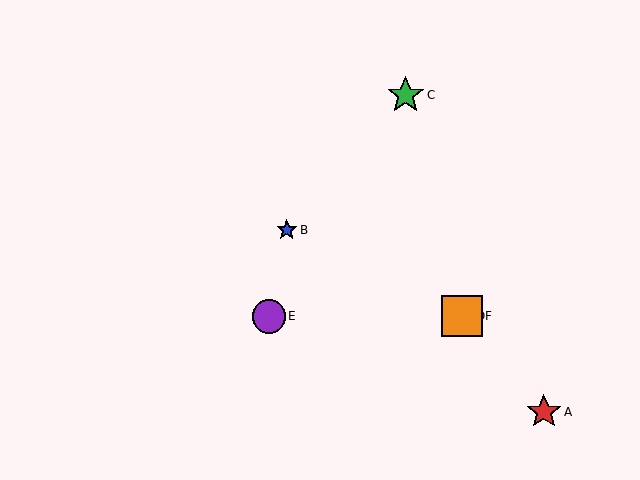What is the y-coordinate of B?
Object B is at y≈230.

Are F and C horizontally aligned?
No, F is at y≈316 and C is at y≈95.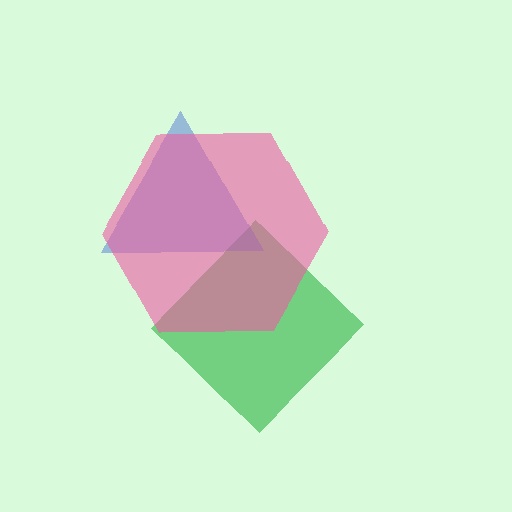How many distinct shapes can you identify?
There are 3 distinct shapes: a green diamond, a blue triangle, a pink hexagon.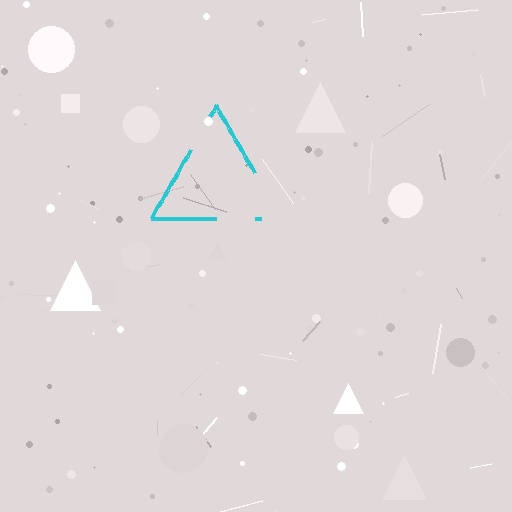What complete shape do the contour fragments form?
The contour fragments form a triangle.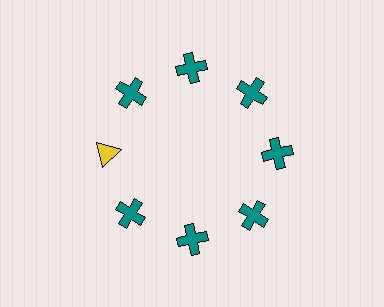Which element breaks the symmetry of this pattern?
The yellow triangle at roughly the 9 o'clock position breaks the symmetry. All other shapes are teal crosses.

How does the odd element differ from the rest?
It differs in both color (yellow instead of teal) and shape (triangle instead of cross).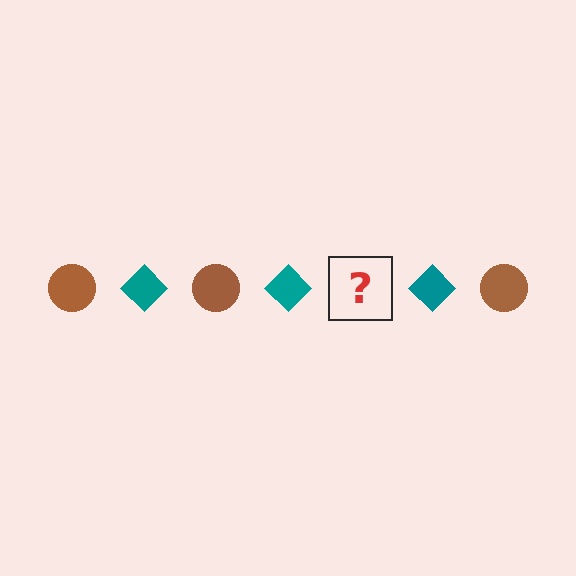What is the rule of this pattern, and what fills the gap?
The rule is that the pattern alternates between brown circle and teal diamond. The gap should be filled with a brown circle.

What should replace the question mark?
The question mark should be replaced with a brown circle.